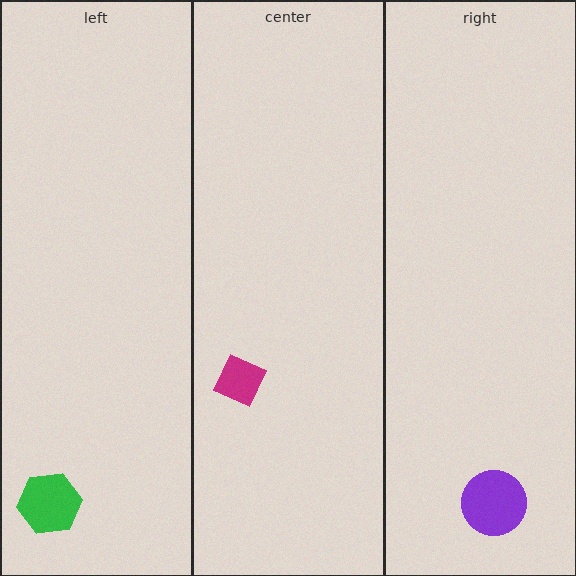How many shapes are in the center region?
1.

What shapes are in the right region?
The purple circle.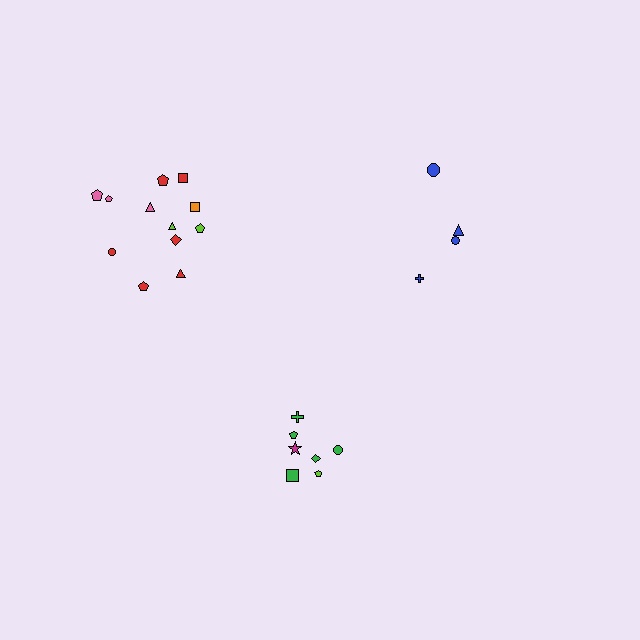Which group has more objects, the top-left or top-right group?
The top-left group.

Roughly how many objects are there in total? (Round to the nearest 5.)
Roughly 25 objects in total.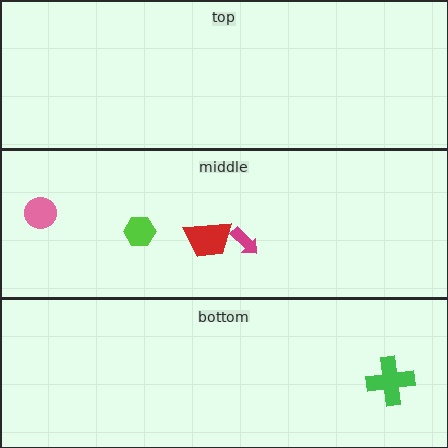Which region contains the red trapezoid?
The middle region.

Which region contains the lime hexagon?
The middle region.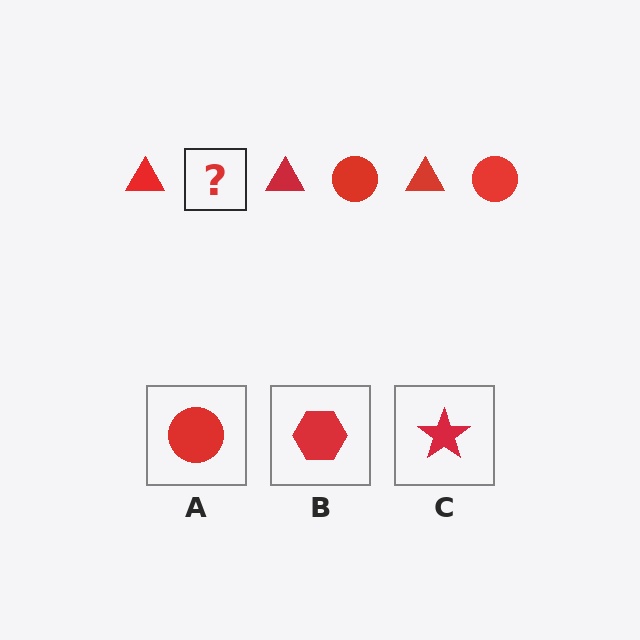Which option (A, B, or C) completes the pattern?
A.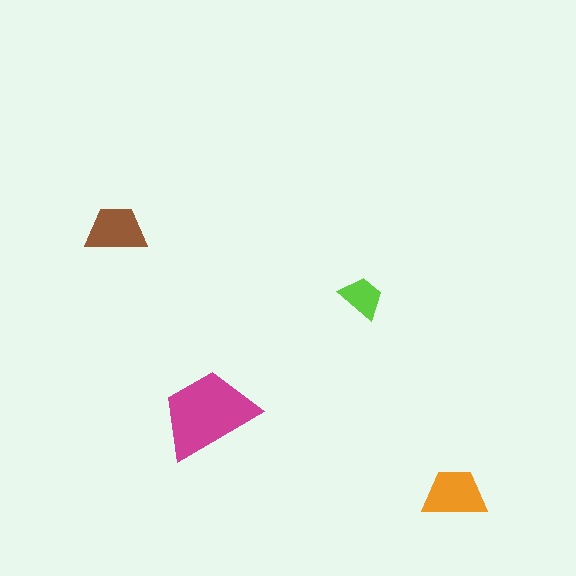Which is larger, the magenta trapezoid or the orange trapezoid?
The magenta one.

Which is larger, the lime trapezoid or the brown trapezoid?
The brown one.